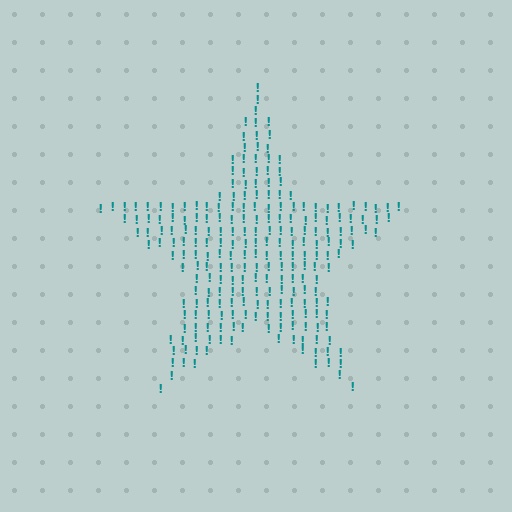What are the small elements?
The small elements are exclamation marks.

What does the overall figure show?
The overall figure shows a star.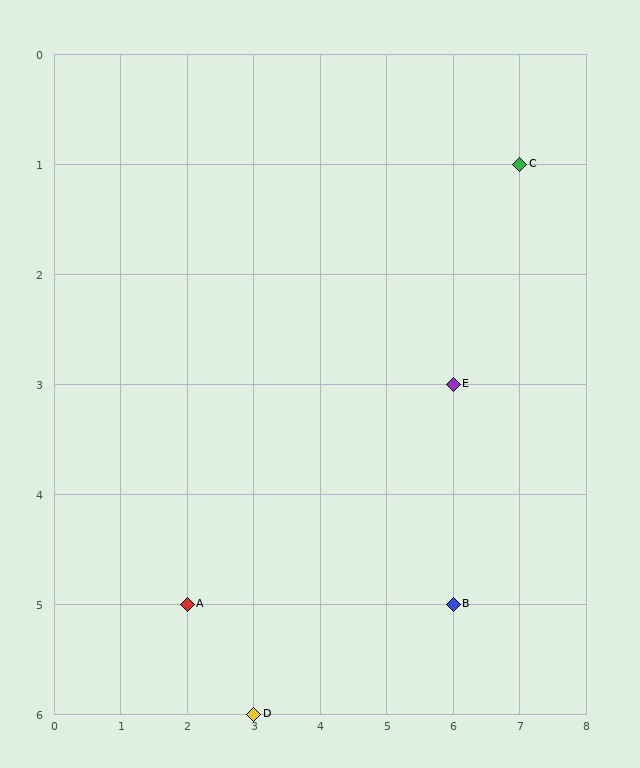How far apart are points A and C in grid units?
Points A and C are 5 columns and 4 rows apart (about 6.4 grid units diagonally).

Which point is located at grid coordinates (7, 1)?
Point C is at (7, 1).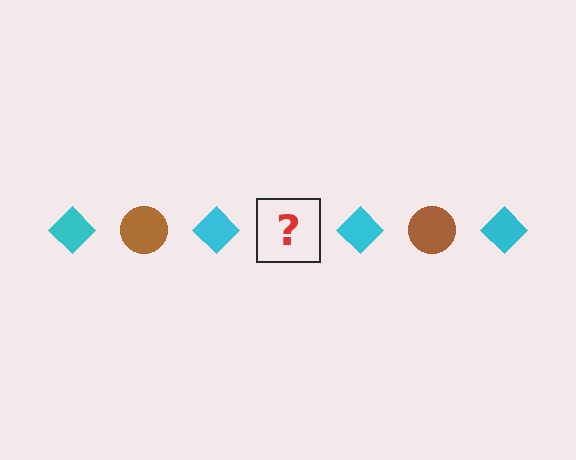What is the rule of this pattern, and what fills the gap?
The rule is that the pattern alternates between cyan diamond and brown circle. The gap should be filled with a brown circle.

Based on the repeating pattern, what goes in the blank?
The blank should be a brown circle.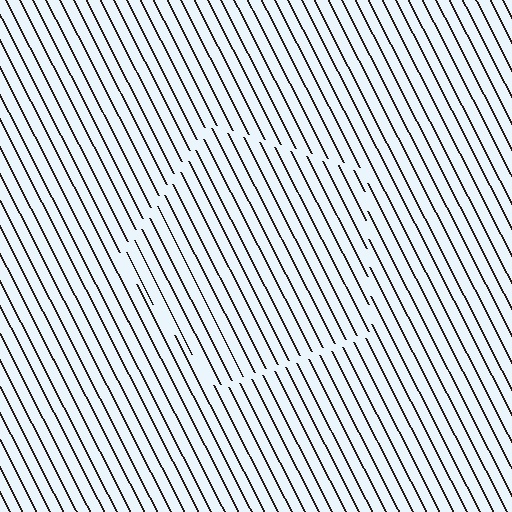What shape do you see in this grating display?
An illusory pentagon. The interior of the shape contains the same grating, shifted by half a period — the contour is defined by the phase discontinuity where line-ends from the inner and outer gratings abut.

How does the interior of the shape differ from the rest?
The interior of the shape contains the same grating, shifted by half a period — the contour is defined by the phase discontinuity where line-ends from the inner and outer gratings abut.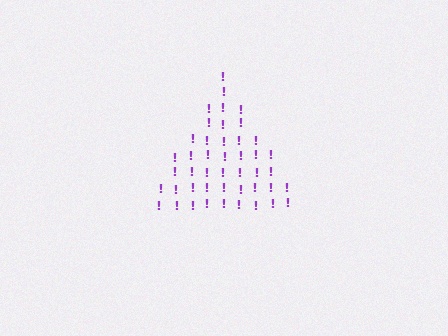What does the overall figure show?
The overall figure shows a triangle.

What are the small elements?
The small elements are exclamation marks.